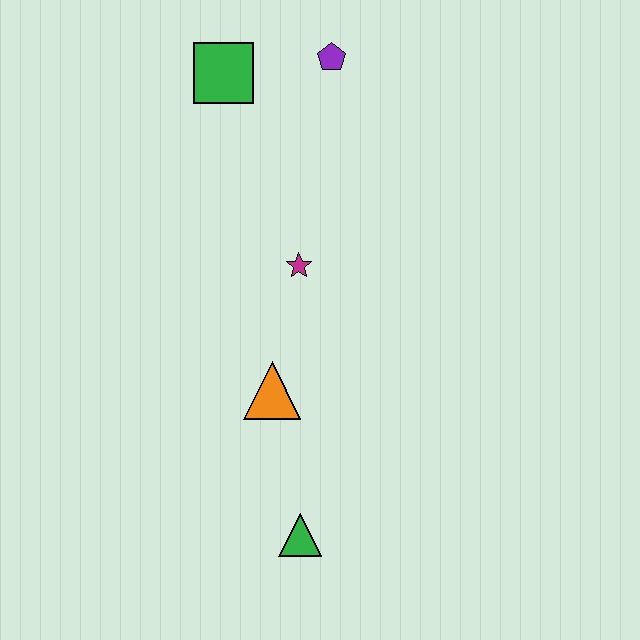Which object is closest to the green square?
The purple pentagon is closest to the green square.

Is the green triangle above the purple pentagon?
No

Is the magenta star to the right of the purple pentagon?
No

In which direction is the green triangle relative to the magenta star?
The green triangle is below the magenta star.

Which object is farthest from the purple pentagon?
The green triangle is farthest from the purple pentagon.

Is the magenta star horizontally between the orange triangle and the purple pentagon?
Yes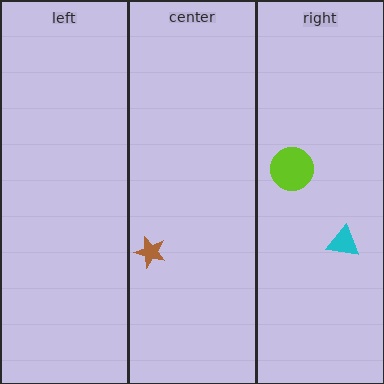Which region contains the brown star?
The center region.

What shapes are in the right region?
The lime circle, the cyan triangle.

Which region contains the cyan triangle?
The right region.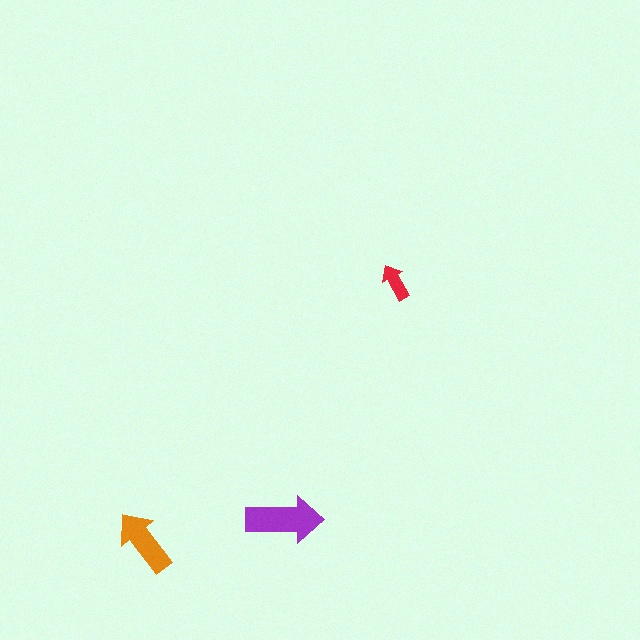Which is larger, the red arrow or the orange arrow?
The orange one.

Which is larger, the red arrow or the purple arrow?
The purple one.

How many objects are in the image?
There are 3 objects in the image.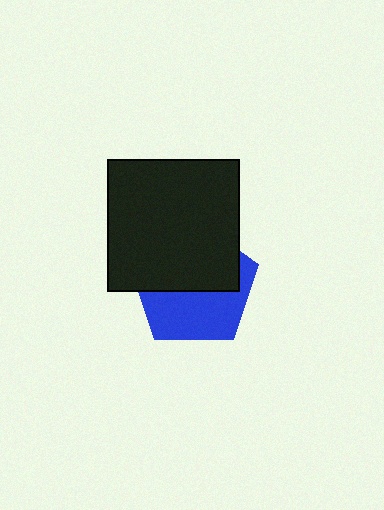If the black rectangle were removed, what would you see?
You would see the complete blue pentagon.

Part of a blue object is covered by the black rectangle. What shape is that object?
It is a pentagon.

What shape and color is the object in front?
The object in front is a black rectangle.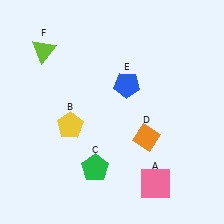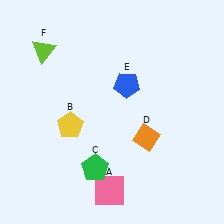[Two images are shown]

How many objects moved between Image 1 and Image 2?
1 object moved between the two images.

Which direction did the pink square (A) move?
The pink square (A) moved left.